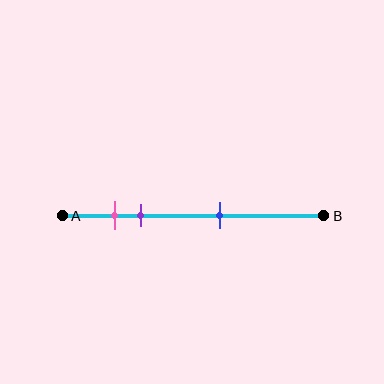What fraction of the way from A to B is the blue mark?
The blue mark is approximately 60% (0.6) of the way from A to B.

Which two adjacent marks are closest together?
The pink and purple marks are the closest adjacent pair.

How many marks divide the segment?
There are 3 marks dividing the segment.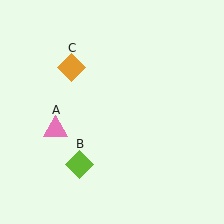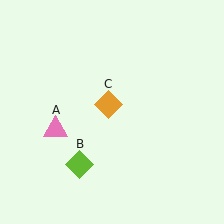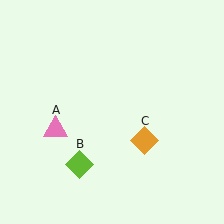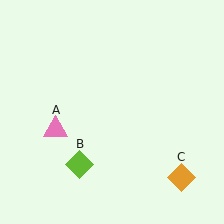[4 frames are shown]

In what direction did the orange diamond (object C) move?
The orange diamond (object C) moved down and to the right.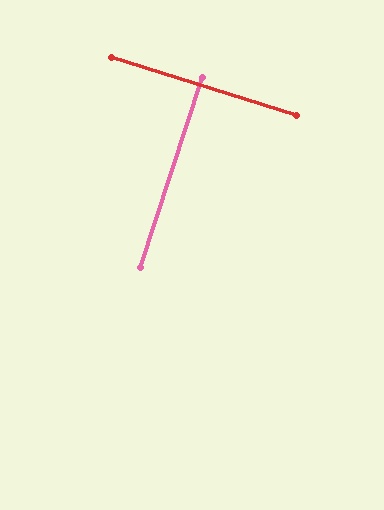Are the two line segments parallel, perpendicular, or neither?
Perpendicular — they meet at approximately 89°.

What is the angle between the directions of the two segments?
Approximately 89 degrees.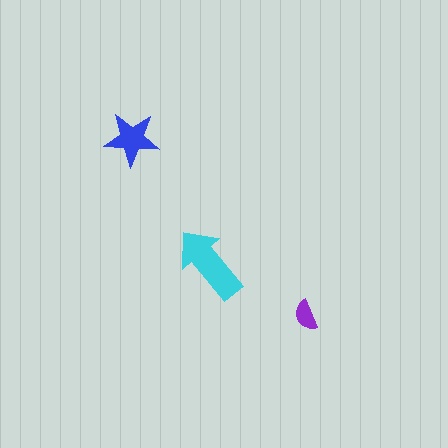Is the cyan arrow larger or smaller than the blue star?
Larger.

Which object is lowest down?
The purple semicircle is bottommost.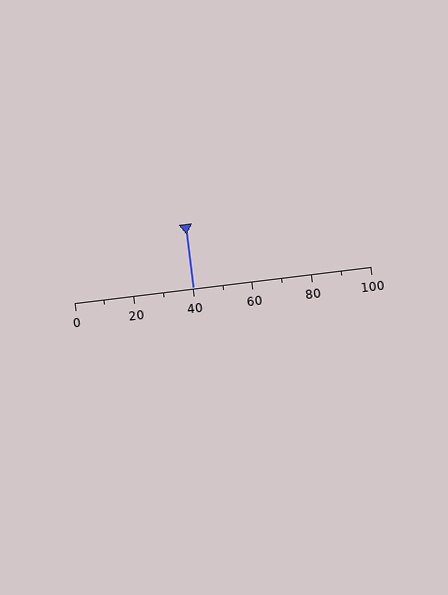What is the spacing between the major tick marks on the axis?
The major ticks are spaced 20 apart.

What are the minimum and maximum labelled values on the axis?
The axis runs from 0 to 100.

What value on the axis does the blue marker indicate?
The marker indicates approximately 40.